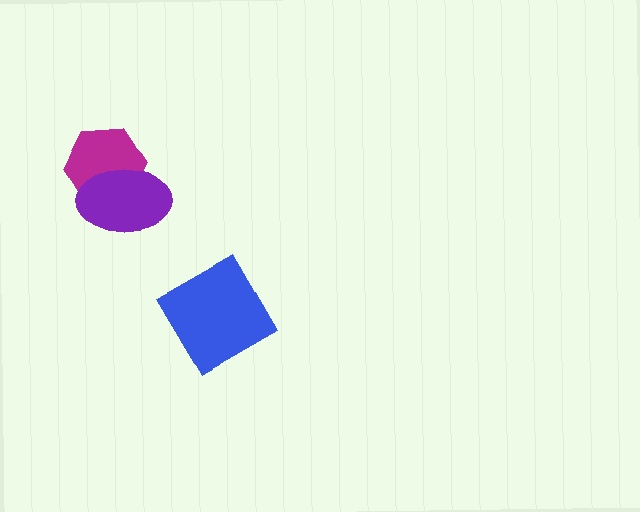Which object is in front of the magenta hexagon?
The purple ellipse is in front of the magenta hexagon.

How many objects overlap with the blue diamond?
0 objects overlap with the blue diamond.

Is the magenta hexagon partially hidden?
Yes, it is partially covered by another shape.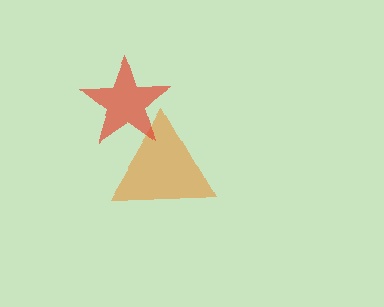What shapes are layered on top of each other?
The layered shapes are: an orange triangle, a red star.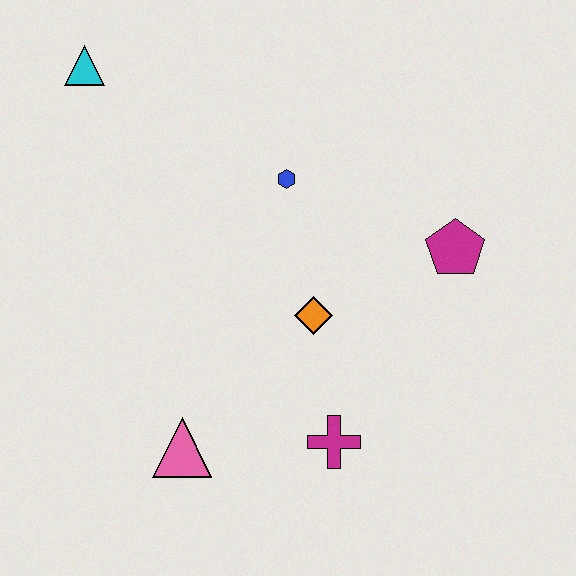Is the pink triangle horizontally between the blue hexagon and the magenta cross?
No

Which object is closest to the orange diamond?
The magenta cross is closest to the orange diamond.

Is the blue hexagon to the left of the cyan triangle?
No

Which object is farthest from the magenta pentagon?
The cyan triangle is farthest from the magenta pentagon.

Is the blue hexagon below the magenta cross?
No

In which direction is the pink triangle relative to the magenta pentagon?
The pink triangle is to the left of the magenta pentagon.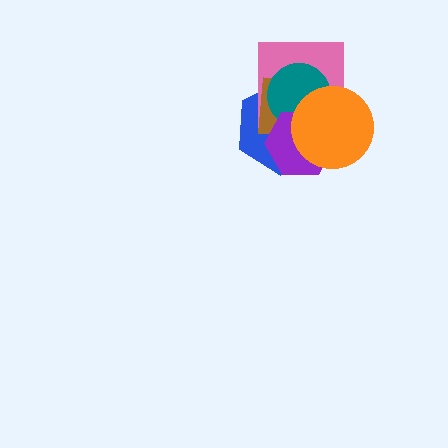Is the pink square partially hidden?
Yes, it is partially covered by another shape.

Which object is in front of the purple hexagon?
The orange circle is in front of the purple hexagon.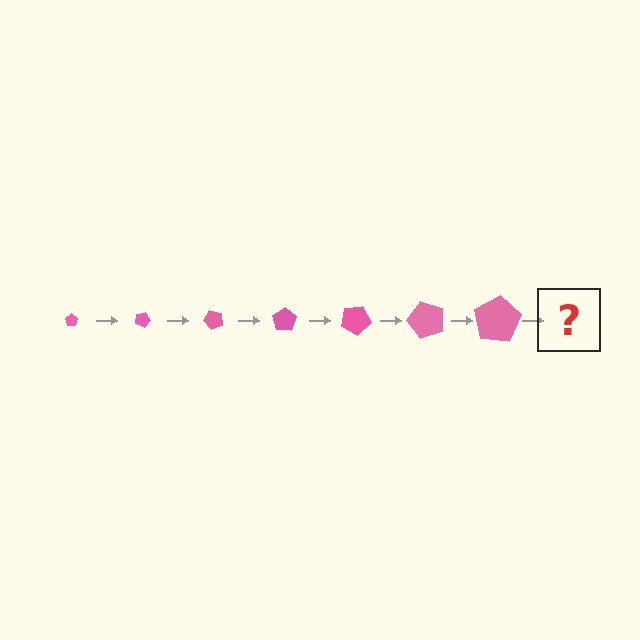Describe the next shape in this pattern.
It should be a pentagon, larger than the previous one and rotated 175 degrees from the start.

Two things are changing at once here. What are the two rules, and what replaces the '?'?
The two rules are that the pentagon grows larger each step and it rotates 25 degrees each step. The '?' should be a pentagon, larger than the previous one and rotated 175 degrees from the start.